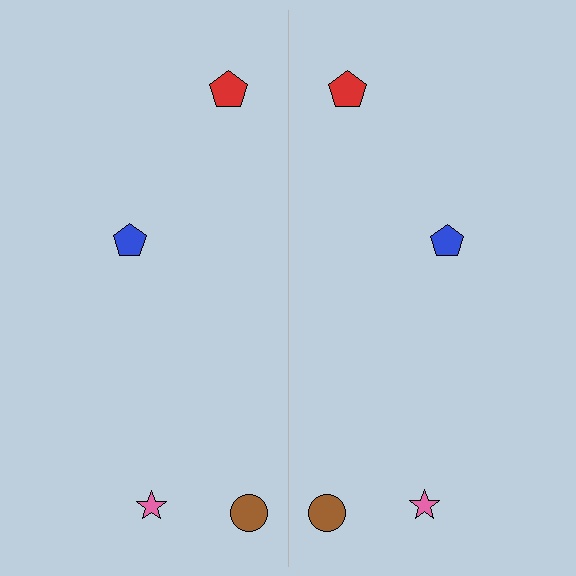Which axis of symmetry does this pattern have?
The pattern has a vertical axis of symmetry running through the center of the image.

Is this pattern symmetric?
Yes, this pattern has bilateral (reflection) symmetry.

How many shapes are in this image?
There are 8 shapes in this image.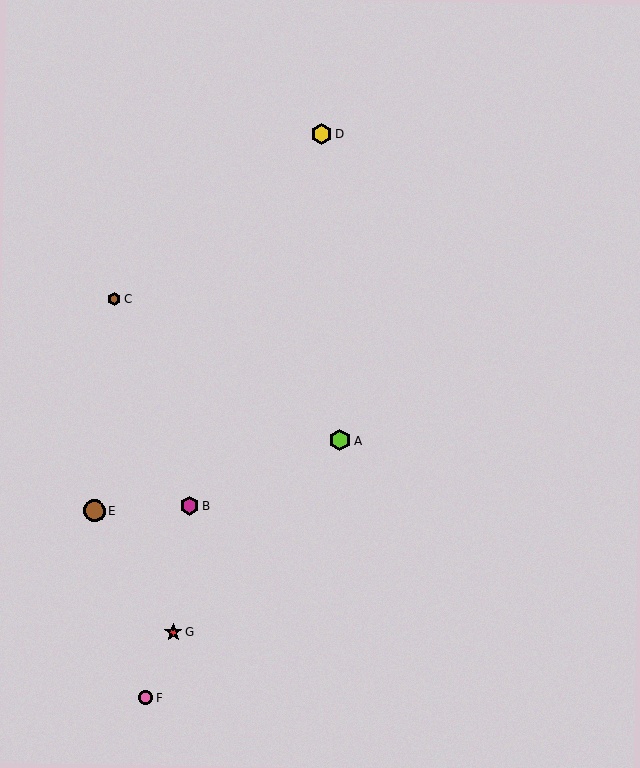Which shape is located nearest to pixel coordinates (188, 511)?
The magenta hexagon (labeled B) at (190, 506) is nearest to that location.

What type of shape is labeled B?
Shape B is a magenta hexagon.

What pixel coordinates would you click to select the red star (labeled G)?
Click at (173, 632) to select the red star G.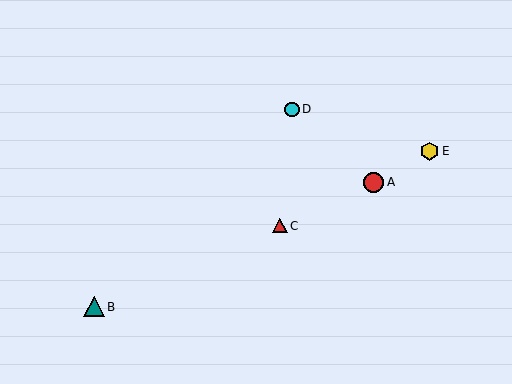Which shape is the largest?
The red circle (labeled A) is the largest.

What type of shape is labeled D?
Shape D is a cyan circle.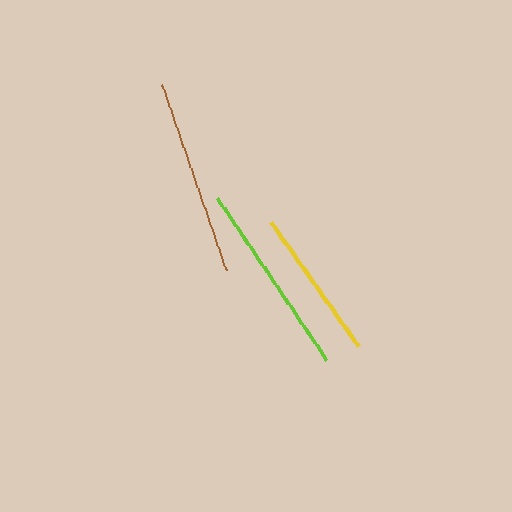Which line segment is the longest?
The brown line is the longest at approximately 197 pixels.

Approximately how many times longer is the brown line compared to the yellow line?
The brown line is approximately 1.3 times the length of the yellow line.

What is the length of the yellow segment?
The yellow segment is approximately 152 pixels long.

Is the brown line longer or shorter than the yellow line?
The brown line is longer than the yellow line.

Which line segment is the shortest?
The yellow line is the shortest at approximately 152 pixels.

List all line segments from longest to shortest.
From longest to shortest: brown, lime, yellow.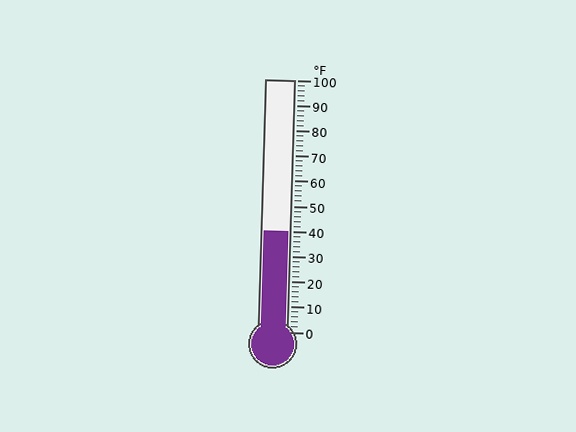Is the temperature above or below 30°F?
The temperature is above 30°F.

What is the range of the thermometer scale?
The thermometer scale ranges from 0°F to 100°F.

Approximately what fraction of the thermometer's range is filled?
The thermometer is filled to approximately 40% of its range.